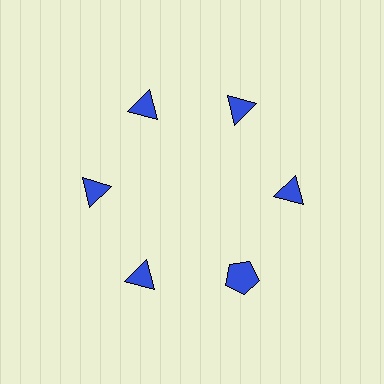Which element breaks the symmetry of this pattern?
The blue pentagon at roughly the 5 o'clock position breaks the symmetry. All other shapes are blue triangles.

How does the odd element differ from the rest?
It has a different shape: pentagon instead of triangle.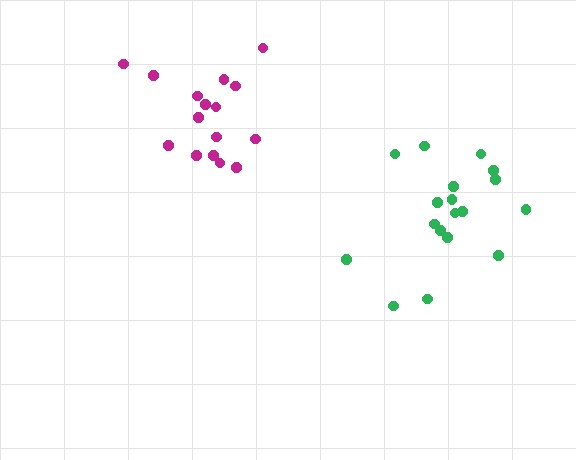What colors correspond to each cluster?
The clusters are colored: green, magenta.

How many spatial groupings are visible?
There are 2 spatial groupings.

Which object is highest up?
The magenta cluster is topmost.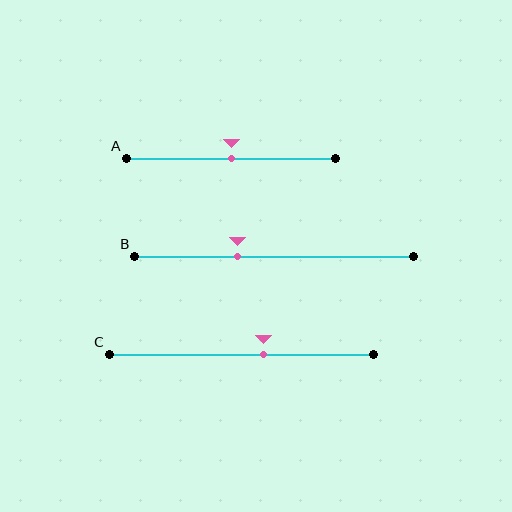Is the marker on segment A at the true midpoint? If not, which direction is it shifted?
Yes, the marker on segment A is at the true midpoint.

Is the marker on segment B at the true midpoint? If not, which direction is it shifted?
No, the marker on segment B is shifted to the left by about 13% of the segment length.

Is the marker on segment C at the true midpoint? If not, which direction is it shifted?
No, the marker on segment C is shifted to the right by about 8% of the segment length.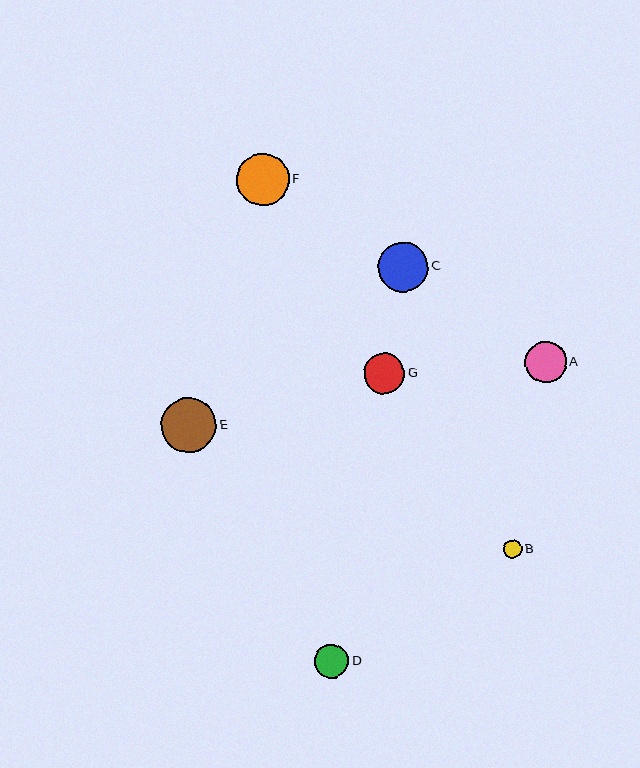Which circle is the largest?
Circle E is the largest with a size of approximately 55 pixels.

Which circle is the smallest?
Circle B is the smallest with a size of approximately 19 pixels.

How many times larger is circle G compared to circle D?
Circle G is approximately 1.2 times the size of circle D.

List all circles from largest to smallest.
From largest to smallest: E, F, C, A, G, D, B.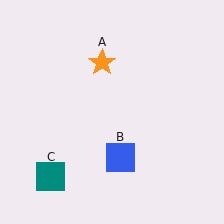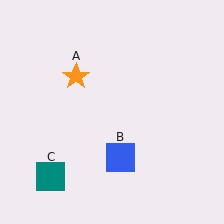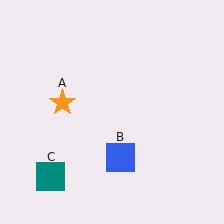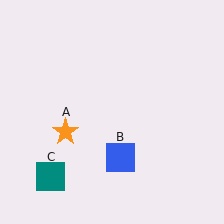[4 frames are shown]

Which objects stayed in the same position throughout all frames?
Blue square (object B) and teal square (object C) remained stationary.